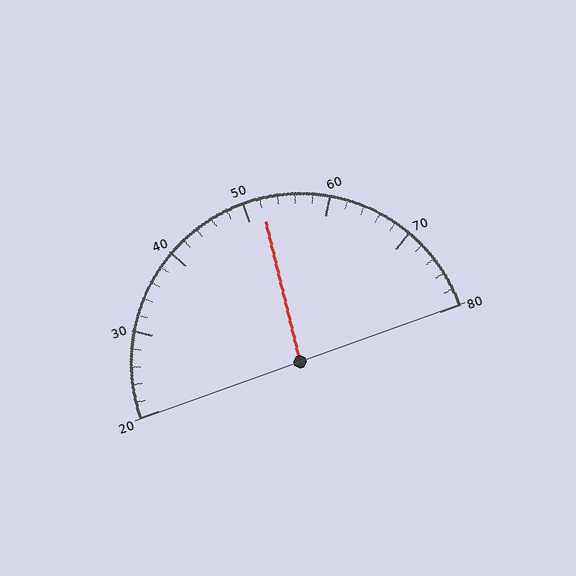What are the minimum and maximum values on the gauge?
The gauge ranges from 20 to 80.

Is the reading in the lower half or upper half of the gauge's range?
The reading is in the upper half of the range (20 to 80).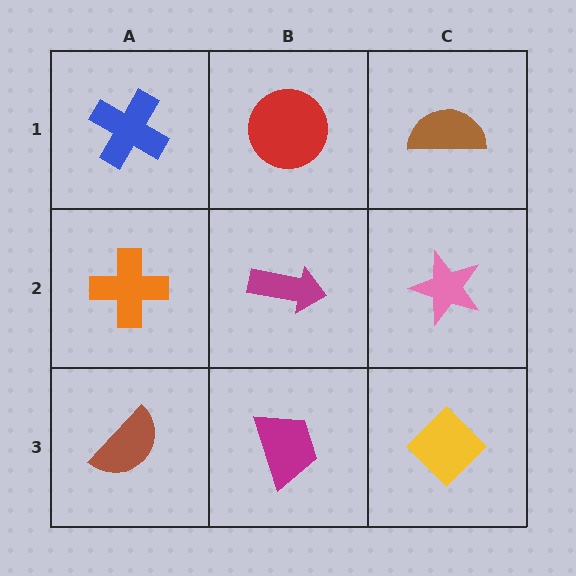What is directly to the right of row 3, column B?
A yellow diamond.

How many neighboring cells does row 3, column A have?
2.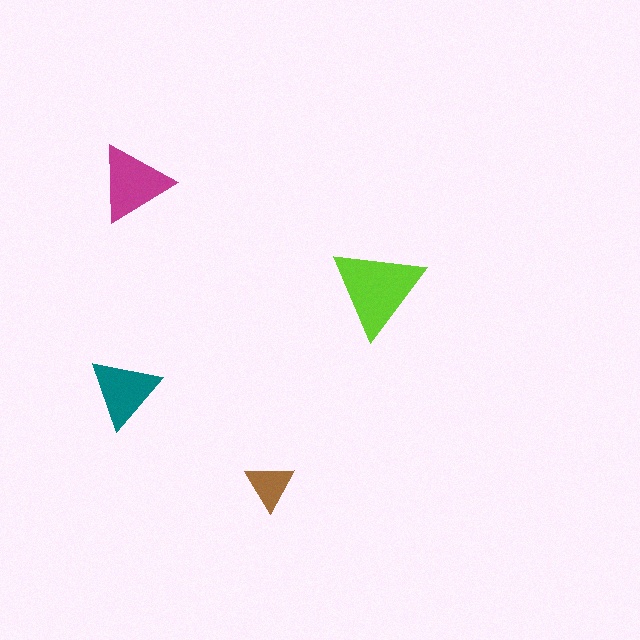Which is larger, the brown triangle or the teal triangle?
The teal one.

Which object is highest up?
The magenta triangle is topmost.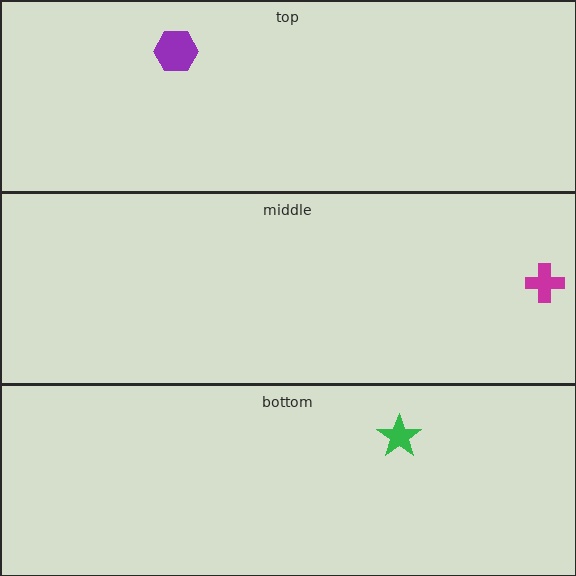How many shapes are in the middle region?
1.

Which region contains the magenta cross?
The middle region.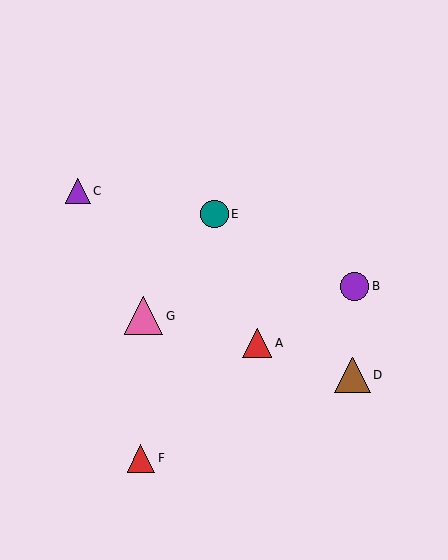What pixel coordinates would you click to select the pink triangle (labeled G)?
Click at (143, 316) to select the pink triangle G.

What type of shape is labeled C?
Shape C is a purple triangle.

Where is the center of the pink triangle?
The center of the pink triangle is at (143, 316).